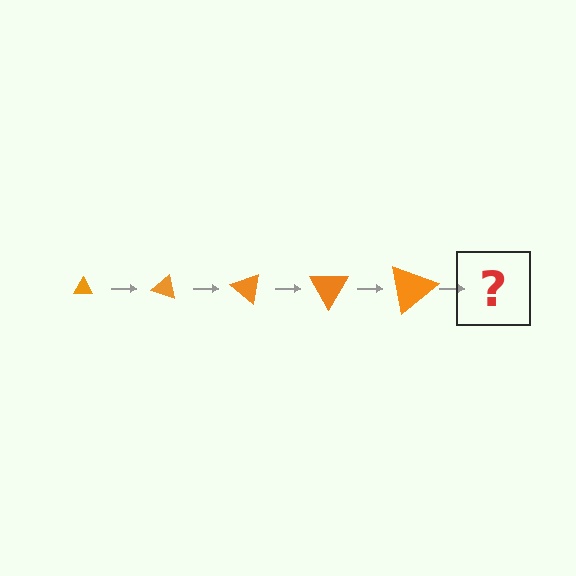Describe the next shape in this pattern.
It should be a triangle, larger than the previous one and rotated 100 degrees from the start.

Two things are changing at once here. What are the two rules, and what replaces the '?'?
The two rules are that the triangle grows larger each step and it rotates 20 degrees each step. The '?' should be a triangle, larger than the previous one and rotated 100 degrees from the start.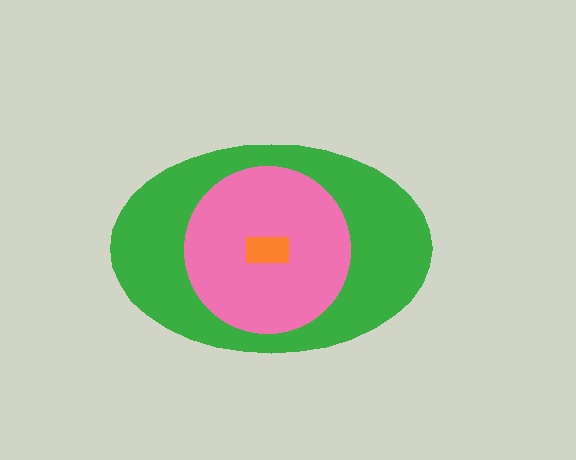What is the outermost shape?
The green ellipse.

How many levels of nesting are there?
3.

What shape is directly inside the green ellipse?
The pink circle.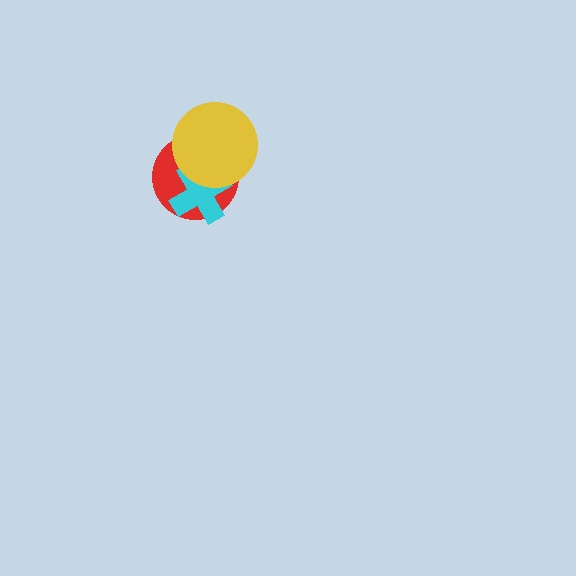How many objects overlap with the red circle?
2 objects overlap with the red circle.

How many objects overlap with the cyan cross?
2 objects overlap with the cyan cross.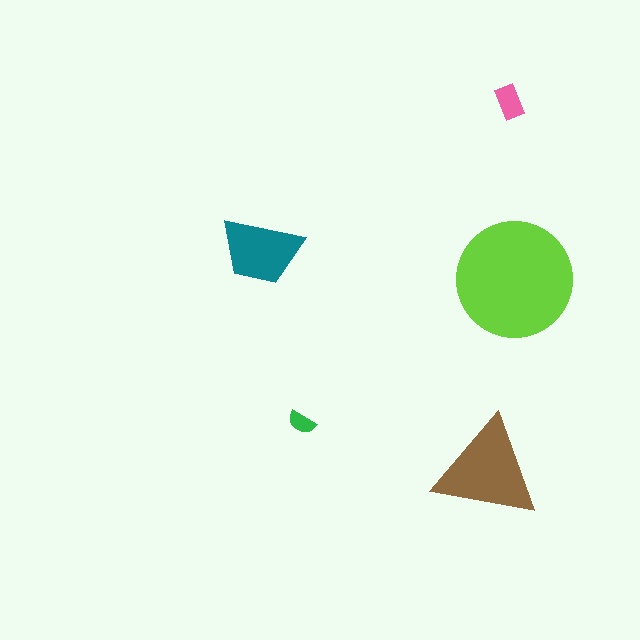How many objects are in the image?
There are 5 objects in the image.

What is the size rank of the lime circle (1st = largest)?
1st.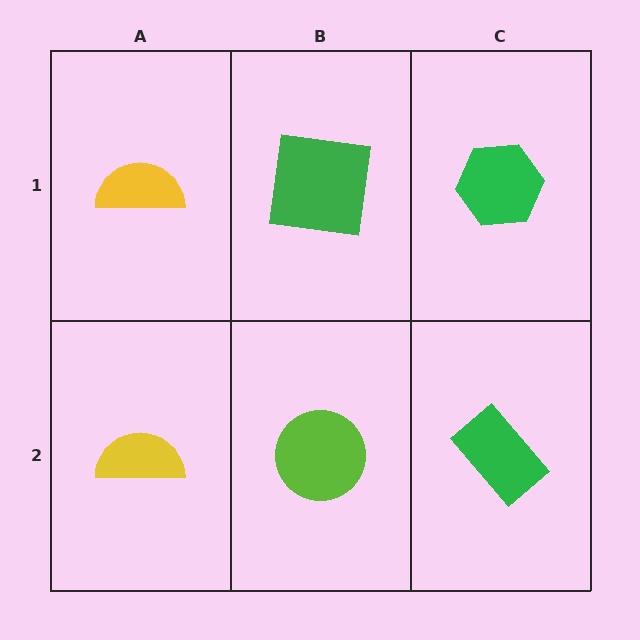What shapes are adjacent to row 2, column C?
A green hexagon (row 1, column C), a lime circle (row 2, column B).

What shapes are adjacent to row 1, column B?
A lime circle (row 2, column B), a yellow semicircle (row 1, column A), a green hexagon (row 1, column C).